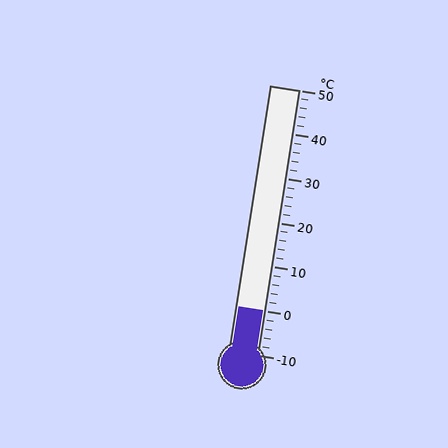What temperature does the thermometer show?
The thermometer shows approximately 0°C.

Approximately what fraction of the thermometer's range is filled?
The thermometer is filled to approximately 15% of its range.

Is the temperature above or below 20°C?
The temperature is below 20°C.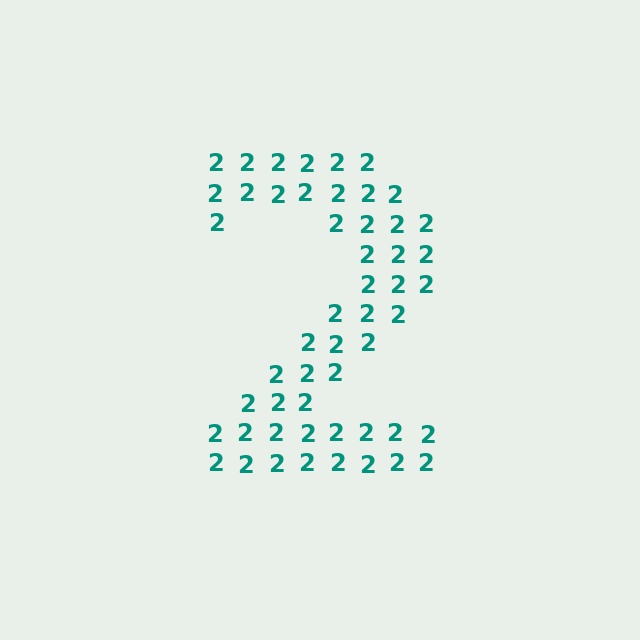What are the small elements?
The small elements are digit 2's.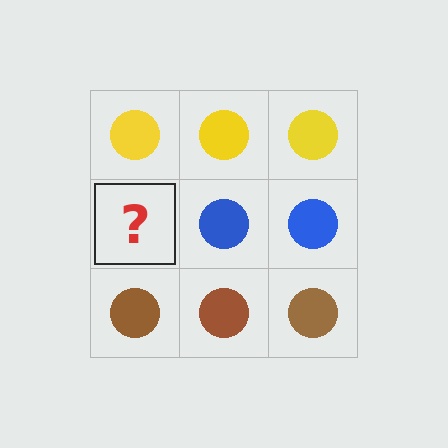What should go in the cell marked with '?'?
The missing cell should contain a blue circle.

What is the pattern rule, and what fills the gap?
The rule is that each row has a consistent color. The gap should be filled with a blue circle.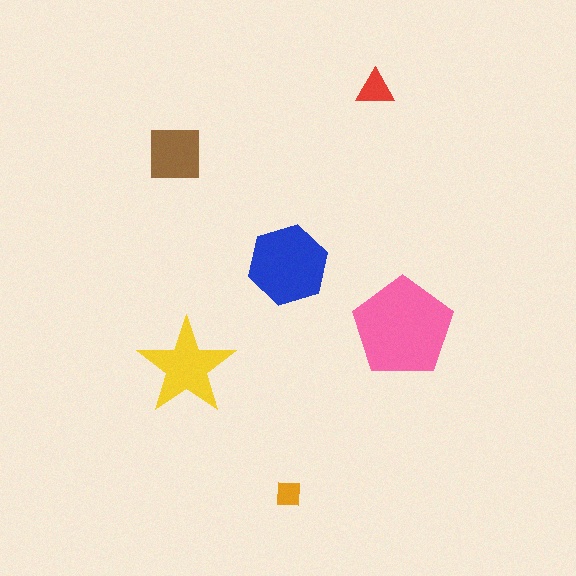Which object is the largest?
The pink pentagon.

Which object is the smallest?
The orange square.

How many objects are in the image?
There are 6 objects in the image.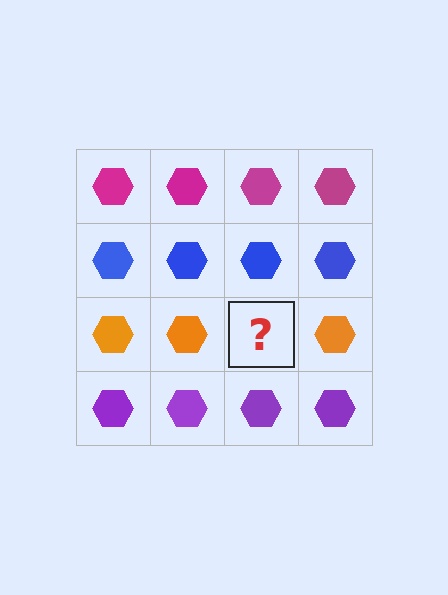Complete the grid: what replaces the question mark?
The question mark should be replaced with an orange hexagon.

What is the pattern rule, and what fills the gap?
The rule is that each row has a consistent color. The gap should be filled with an orange hexagon.